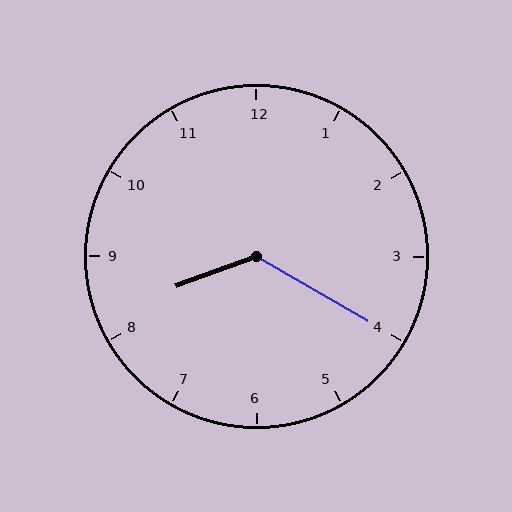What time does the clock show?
8:20.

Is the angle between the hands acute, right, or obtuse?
It is obtuse.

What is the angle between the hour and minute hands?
Approximately 130 degrees.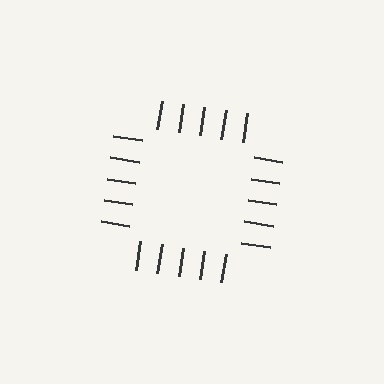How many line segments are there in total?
20 — 5 along each of the 4 edges.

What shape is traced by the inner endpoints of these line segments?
An illusory square — the line segments terminate on its edges but no continuous stroke is drawn.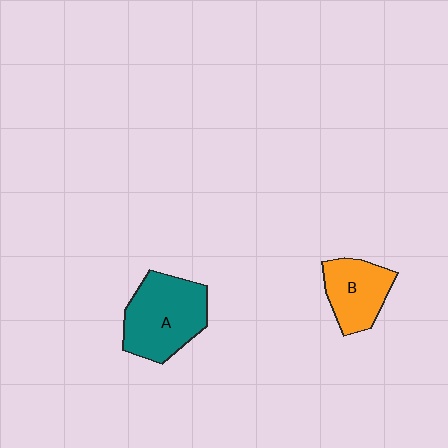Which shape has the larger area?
Shape A (teal).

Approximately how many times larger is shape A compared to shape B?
Approximately 1.5 times.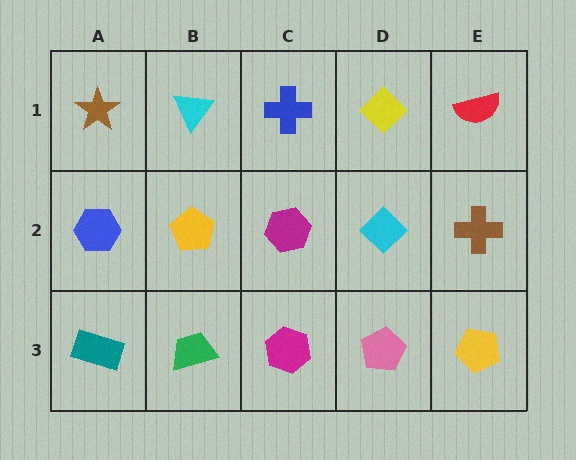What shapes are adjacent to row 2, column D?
A yellow diamond (row 1, column D), a pink pentagon (row 3, column D), a magenta hexagon (row 2, column C), a brown cross (row 2, column E).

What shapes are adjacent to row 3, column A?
A blue hexagon (row 2, column A), a green trapezoid (row 3, column B).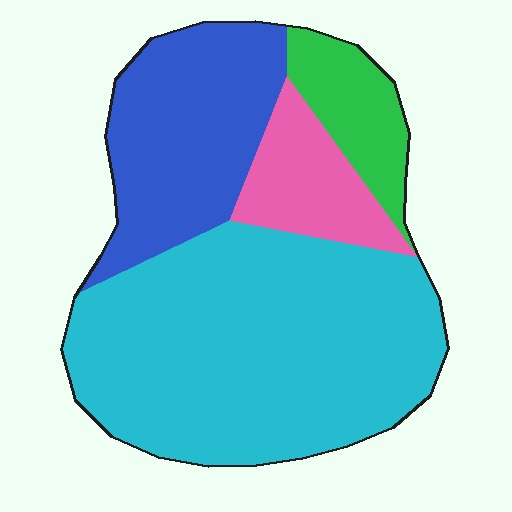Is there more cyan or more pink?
Cyan.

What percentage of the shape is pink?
Pink takes up about one tenth (1/10) of the shape.